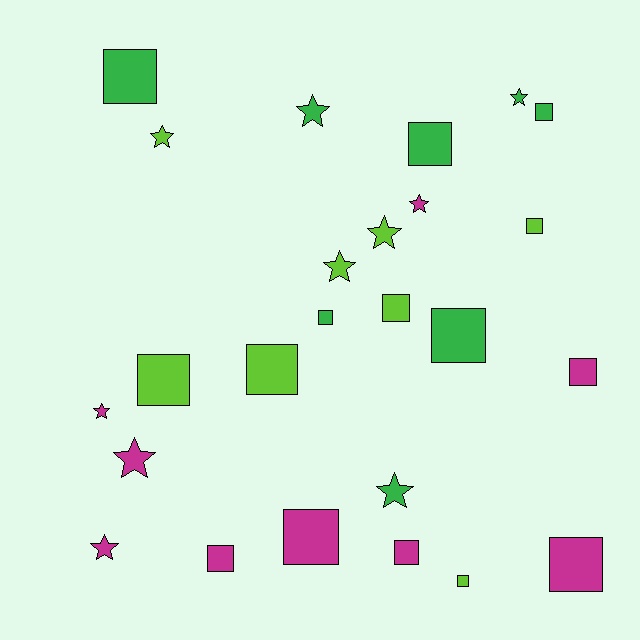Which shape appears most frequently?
Square, with 15 objects.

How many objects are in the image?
There are 25 objects.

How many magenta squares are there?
There are 5 magenta squares.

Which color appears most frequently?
Magenta, with 9 objects.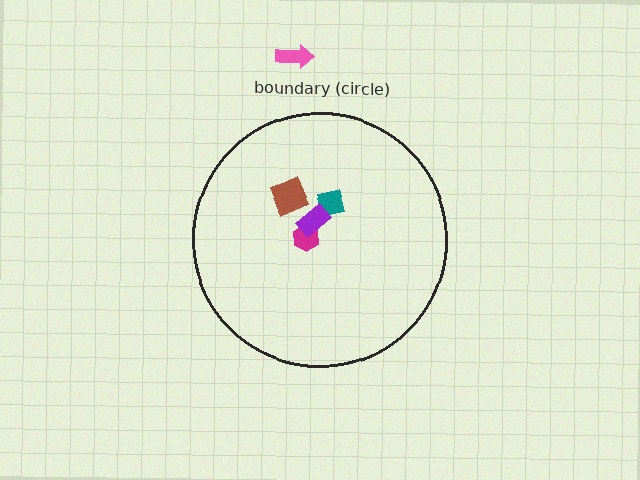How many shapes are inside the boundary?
4 inside, 1 outside.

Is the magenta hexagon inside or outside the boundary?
Inside.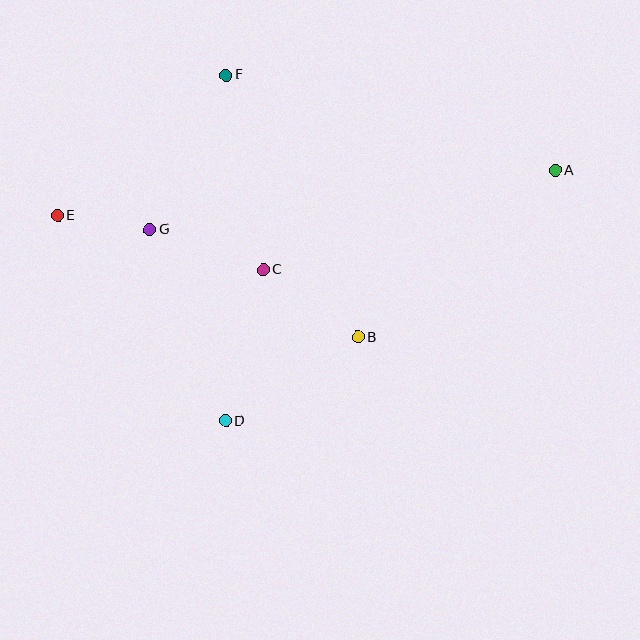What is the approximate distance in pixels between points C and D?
The distance between C and D is approximately 156 pixels.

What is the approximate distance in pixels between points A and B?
The distance between A and B is approximately 258 pixels.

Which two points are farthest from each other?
Points A and E are farthest from each other.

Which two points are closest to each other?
Points E and G are closest to each other.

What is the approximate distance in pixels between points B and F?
The distance between B and F is approximately 293 pixels.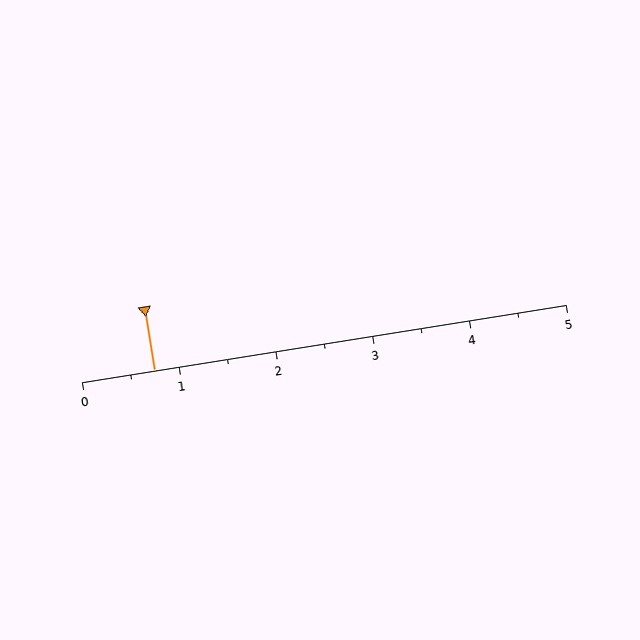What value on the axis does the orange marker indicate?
The marker indicates approximately 0.8.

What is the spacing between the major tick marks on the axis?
The major ticks are spaced 1 apart.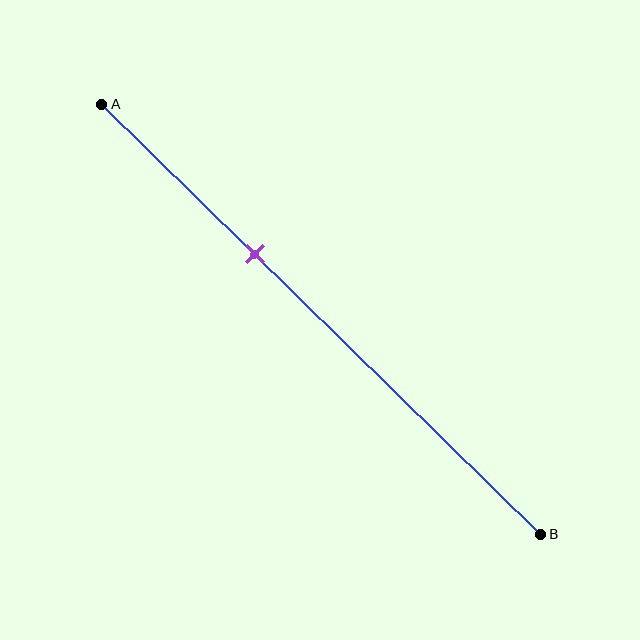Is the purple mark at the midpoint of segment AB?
No, the mark is at about 35% from A, not at the 50% midpoint.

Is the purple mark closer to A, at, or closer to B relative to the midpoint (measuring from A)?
The purple mark is closer to point A than the midpoint of segment AB.